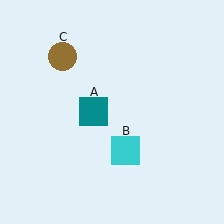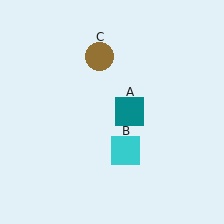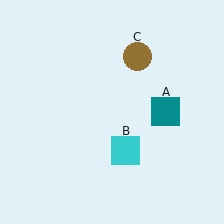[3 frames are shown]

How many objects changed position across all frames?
2 objects changed position: teal square (object A), brown circle (object C).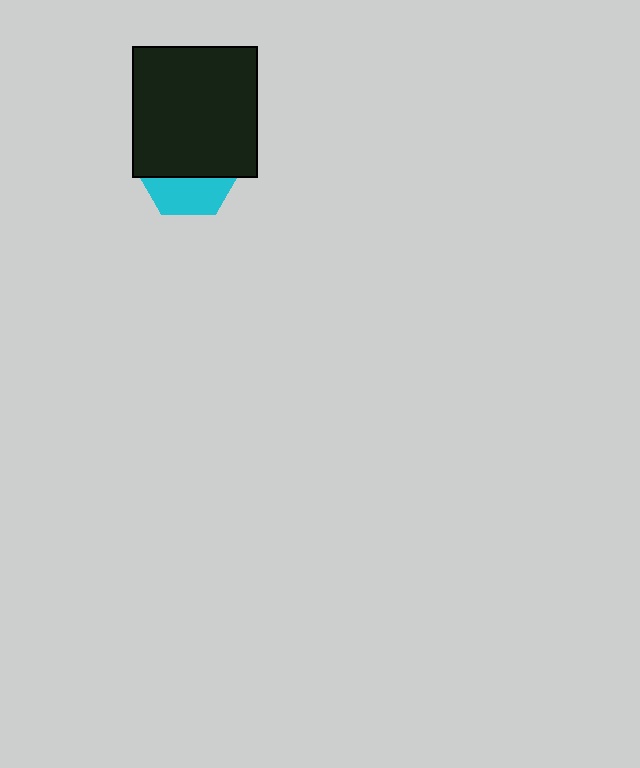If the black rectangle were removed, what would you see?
You would see the complete cyan hexagon.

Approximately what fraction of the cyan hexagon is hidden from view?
Roughly 63% of the cyan hexagon is hidden behind the black rectangle.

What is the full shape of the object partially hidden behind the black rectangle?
The partially hidden object is a cyan hexagon.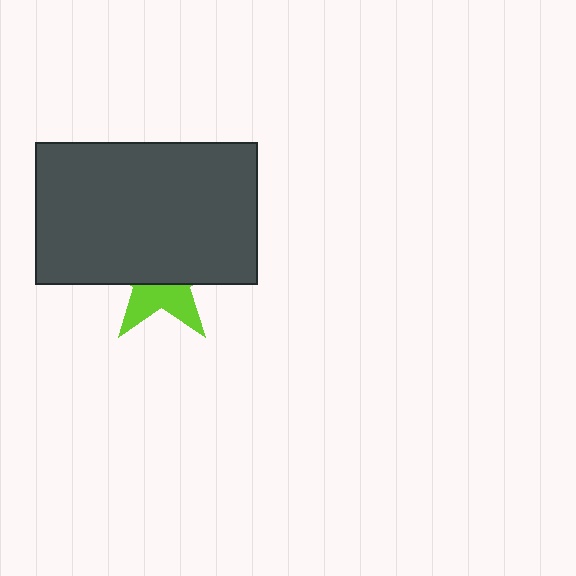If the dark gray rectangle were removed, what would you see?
You would see the complete lime star.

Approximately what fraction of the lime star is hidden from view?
Roughly 62% of the lime star is hidden behind the dark gray rectangle.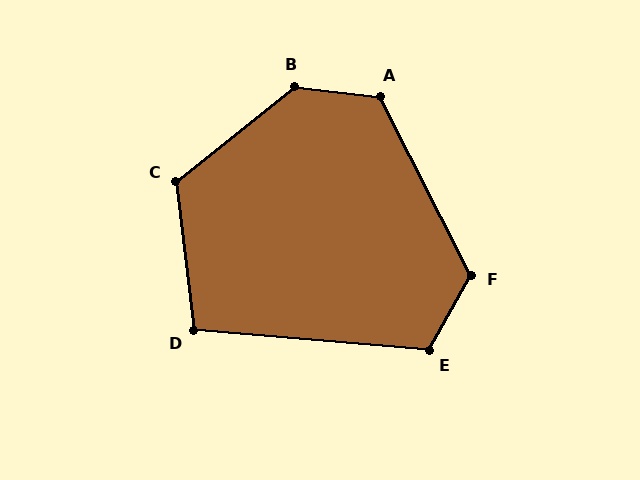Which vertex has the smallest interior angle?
D, at approximately 102 degrees.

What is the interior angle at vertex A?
Approximately 124 degrees (obtuse).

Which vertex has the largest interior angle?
B, at approximately 135 degrees.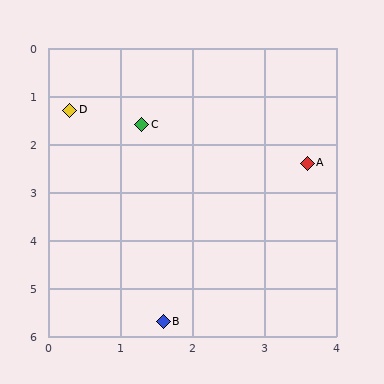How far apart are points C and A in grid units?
Points C and A are about 2.4 grid units apart.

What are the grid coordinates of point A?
Point A is at approximately (3.6, 2.4).